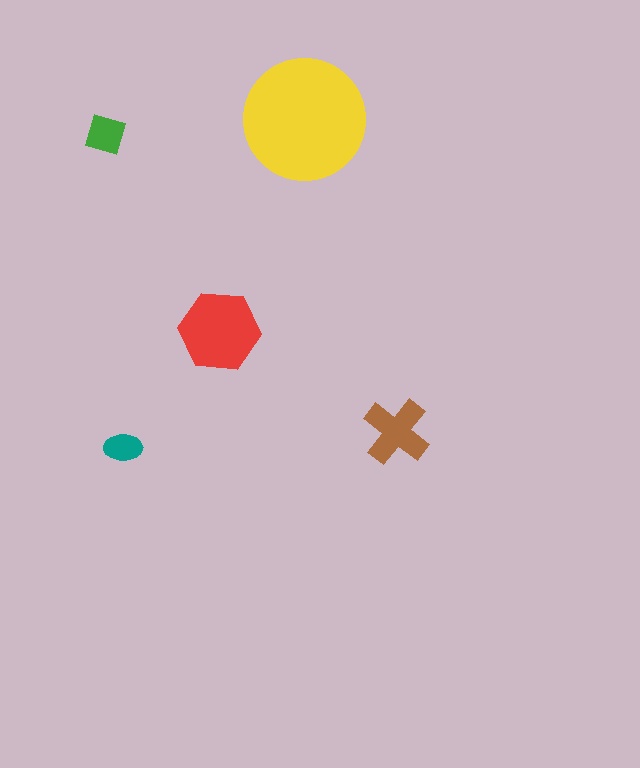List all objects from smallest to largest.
The teal ellipse, the green diamond, the brown cross, the red hexagon, the yellow circle.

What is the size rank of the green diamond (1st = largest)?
4th.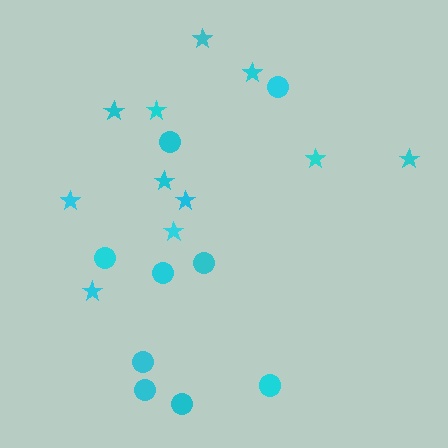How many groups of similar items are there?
There are 2 groups: one group of circles (9) and one group of stars (11).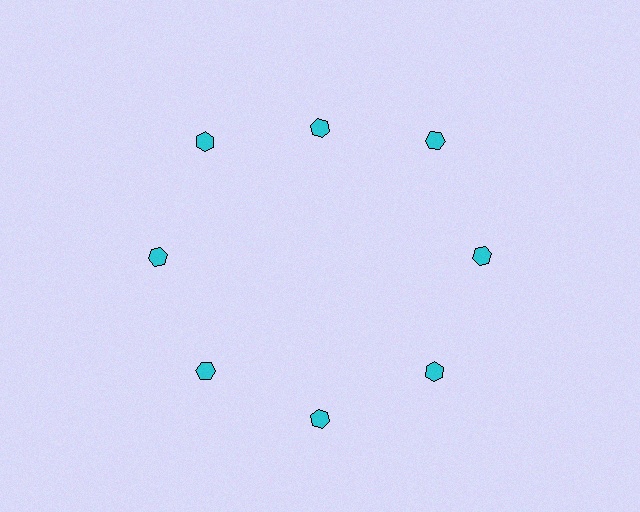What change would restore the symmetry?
The symmetry would be restored by moving it outward, back onto the ring so that all 8 hexagons sit at equal angles and equal distance from the center.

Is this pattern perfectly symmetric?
No. The 8 cyan hexagons are arranged in a ring, but one element near the 12 o'clock position is pulled inward toward the center, breaking the 8-fold rotational symmetry.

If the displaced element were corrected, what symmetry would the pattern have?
It would have 8-fold rotational symmetry — the pattern would map onto itself every 45 degrees.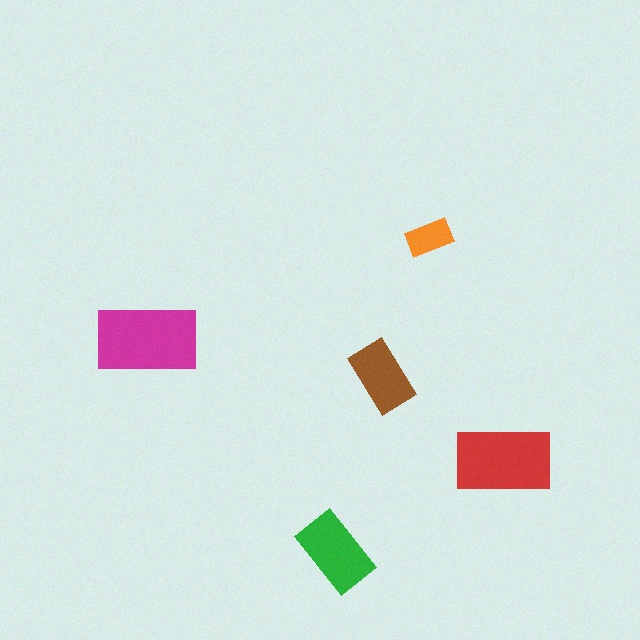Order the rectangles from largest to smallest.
the magenta one, the red one, the green one, the brown one, the orange one.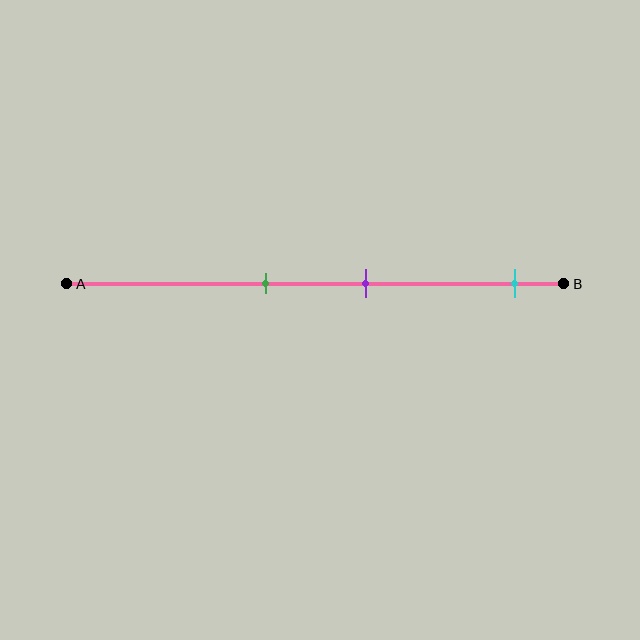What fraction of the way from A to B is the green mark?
The green mark is approximately 40% (0.4) of the way from A to B.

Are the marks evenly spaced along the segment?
No, the marks are not evenly spaced.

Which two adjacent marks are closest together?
The green and purple marks are the closest adjacent pair.